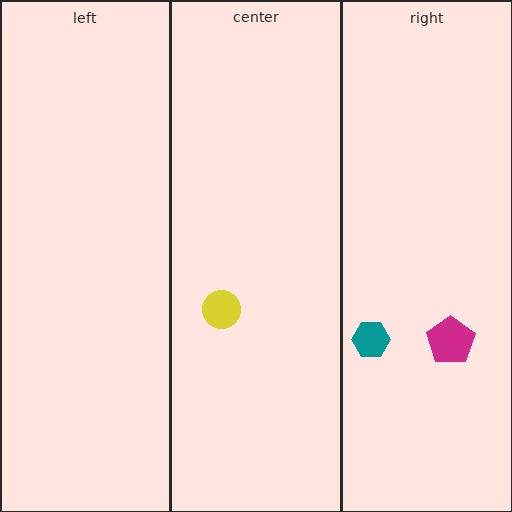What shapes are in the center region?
The yellow circle.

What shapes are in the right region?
The magenta pentagon, the teal hexagon.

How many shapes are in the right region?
2.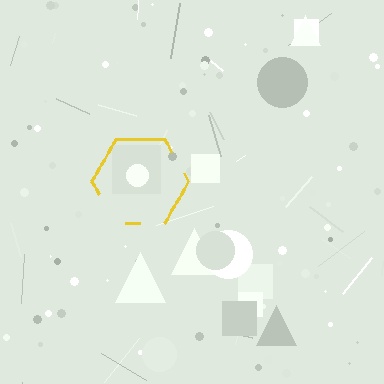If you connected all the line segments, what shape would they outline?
They would outline a hexagon.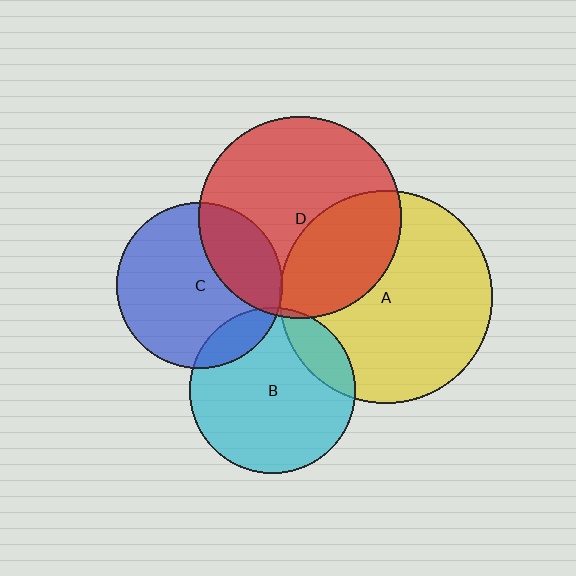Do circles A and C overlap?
Yes.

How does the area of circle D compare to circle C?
Approximately 1.5 times.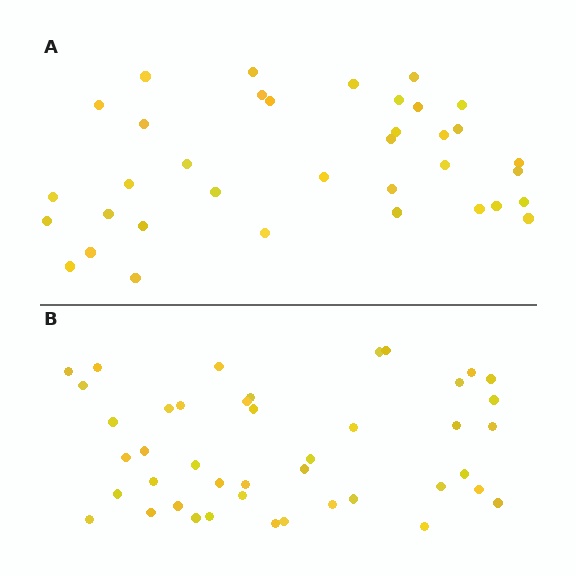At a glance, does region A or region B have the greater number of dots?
Region B (the bottom region) has more dots.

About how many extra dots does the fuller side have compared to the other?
Region B has roughly 8 or so more dots than region A.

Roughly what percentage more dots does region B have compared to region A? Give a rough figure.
About 20% more.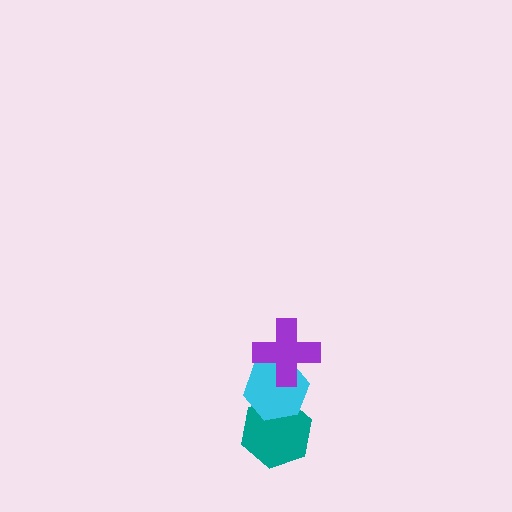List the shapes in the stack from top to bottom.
From top to bottom: the purple cross, the cyan hexagon, the teal hexagon.